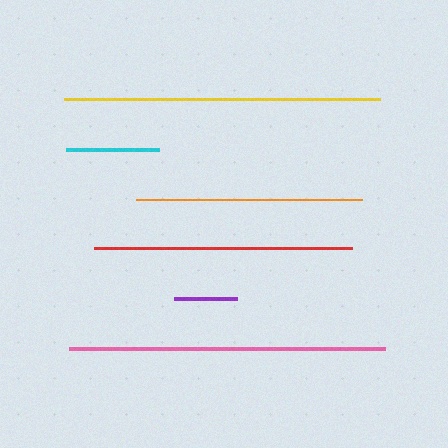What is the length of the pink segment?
The pink segment is approximately 316 pixels long.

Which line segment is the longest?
The pink line is the longest at approximately 316 pixels.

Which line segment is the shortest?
The purple line is the shortest at approximately 62 pixels.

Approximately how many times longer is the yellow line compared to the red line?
The yellow line is approximately 1.2 times the length of the red line.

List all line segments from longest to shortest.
From longest to shortest: pink, yellow, red, orange, cyan, purple.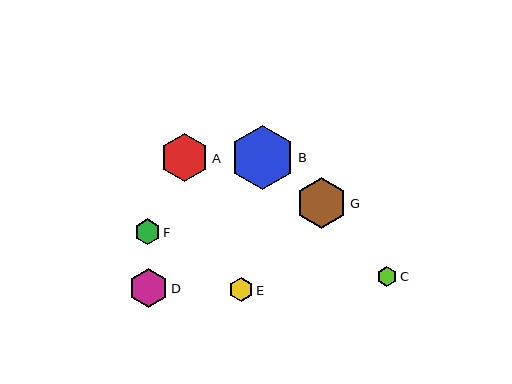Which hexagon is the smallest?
Hexagon C is the smallest with a size of approximately 20 pixels.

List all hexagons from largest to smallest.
From largest to smallest: B, G, A, D, F, E, C.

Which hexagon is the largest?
Hexagon B is the largest with a size of approximately 65 pixels.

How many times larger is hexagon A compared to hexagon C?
Hexagon A is approximately 2.4 times the size of hexagon C.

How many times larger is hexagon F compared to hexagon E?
Hexagon F is approximately 1.1 times the size of hexagon E.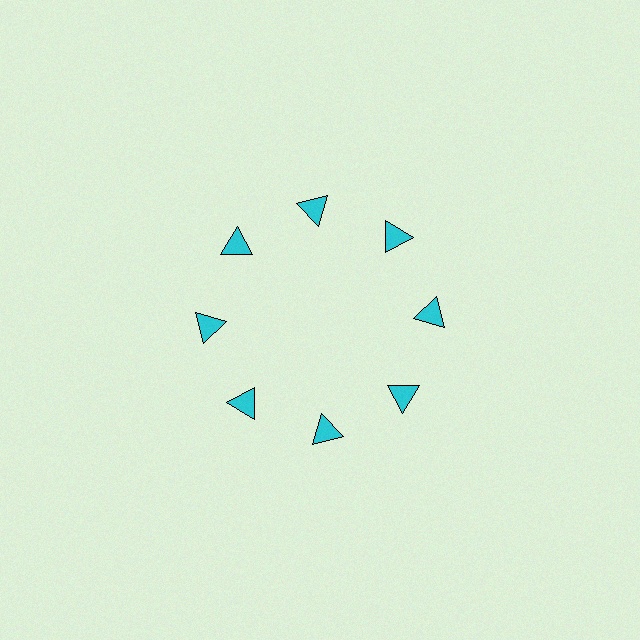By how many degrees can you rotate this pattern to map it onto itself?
The pattern maps onto itself every 45 degrees of rotation.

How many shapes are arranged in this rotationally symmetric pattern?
There are 8 shapes, arranged in 8 groups of 1.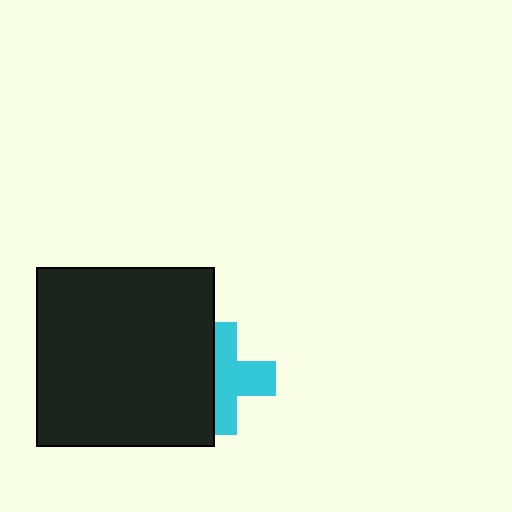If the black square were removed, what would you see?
You would see the complete cyan cross.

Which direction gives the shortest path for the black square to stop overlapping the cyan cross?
Moving left gives the shortest separation.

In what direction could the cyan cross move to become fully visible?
The cyan cross could move right. That would shift it out from behind the black square entirely.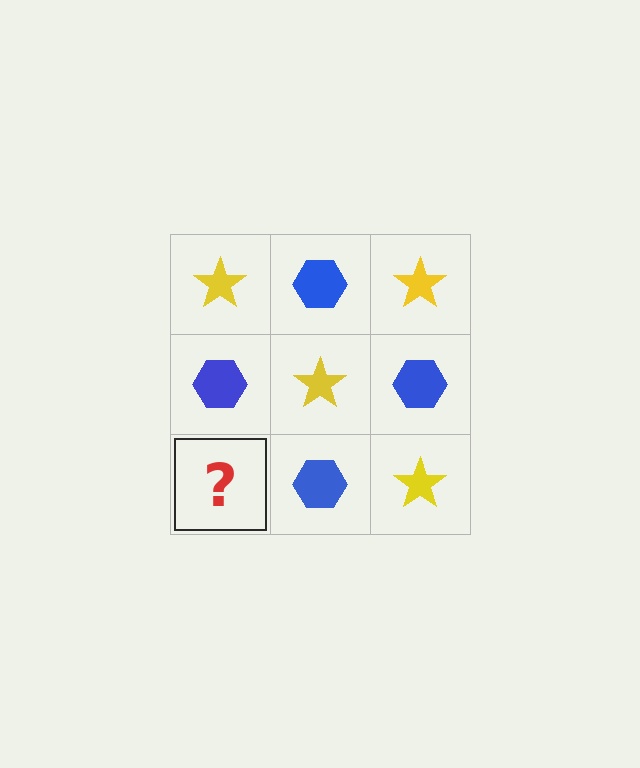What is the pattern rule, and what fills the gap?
The rule is that it alternates yellow star and blue hexagon in a checkerboard pattern. The gap should be filled with a yellow star.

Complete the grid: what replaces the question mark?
The question mark should be replaced with a yellow star.